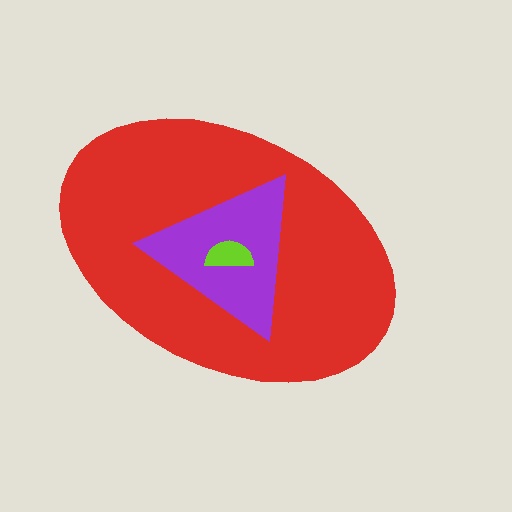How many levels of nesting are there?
3.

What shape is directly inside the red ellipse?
The purple triangle.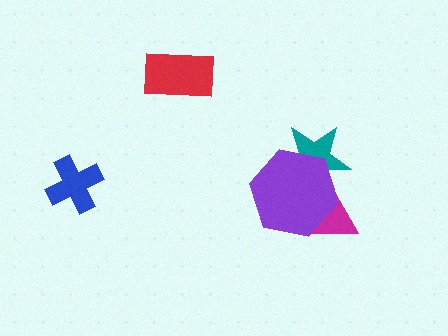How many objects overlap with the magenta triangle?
2 objects overlap with the magenta triangle.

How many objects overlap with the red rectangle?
0 objects overlap with the red rectangle.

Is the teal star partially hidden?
Yes, it is partially covered by another shape.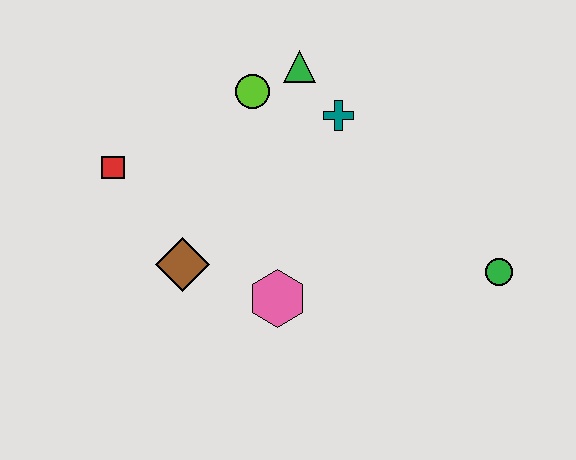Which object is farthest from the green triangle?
The green circle is farthest from the green triangle.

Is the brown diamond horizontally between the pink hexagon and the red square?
Yes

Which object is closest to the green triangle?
The lime circle is closest to the green triangle.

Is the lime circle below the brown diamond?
No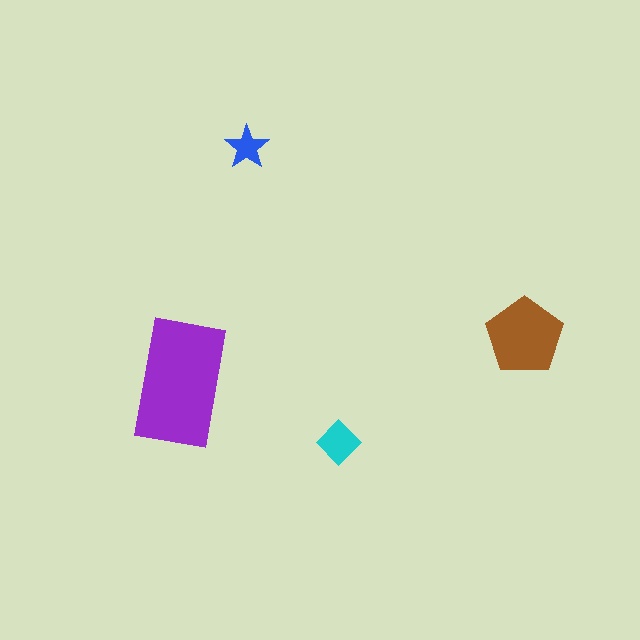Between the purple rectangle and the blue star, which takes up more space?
The purple rectangle.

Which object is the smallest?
The blue star.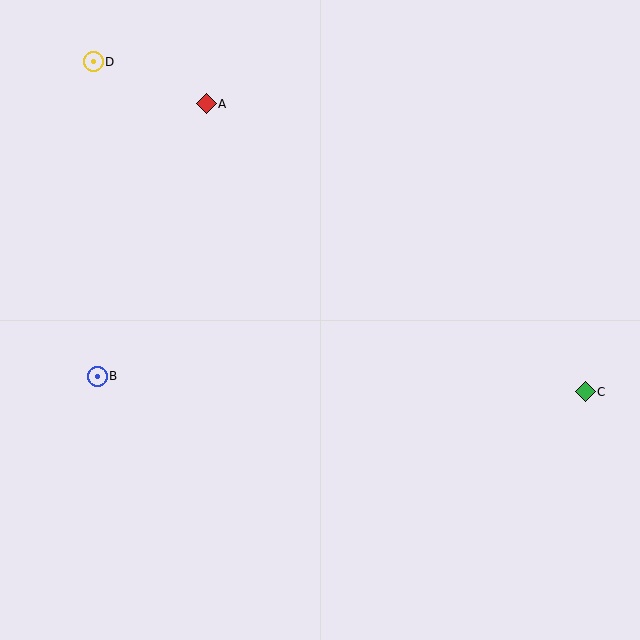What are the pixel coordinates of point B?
Point B is at (97, 376).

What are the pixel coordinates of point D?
Point D is at (93, 62).